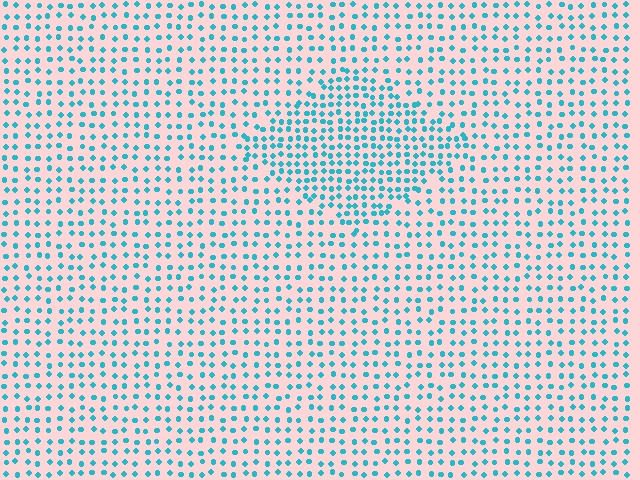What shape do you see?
I see a diamond.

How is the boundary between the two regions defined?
The boundary is defined by a change in element density (approximately 1.7x ratio). All elements are the same color, size, and shape.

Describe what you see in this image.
The image contains small cyan elements arranged at two different densities. A diamond-shaped region is visible where the elements are more densely packed than the surrounding area.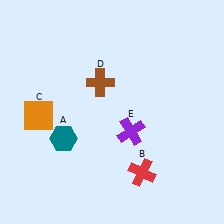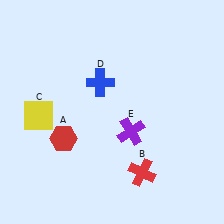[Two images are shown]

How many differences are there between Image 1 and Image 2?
There are 3 differences between the two images.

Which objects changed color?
A changed from teal to red. C changed from orange to yellow. D changed from brown to blue.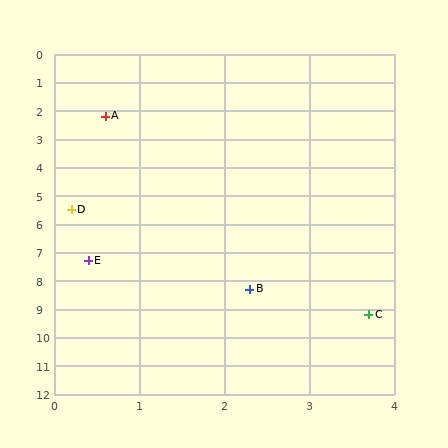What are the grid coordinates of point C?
Point C is at approximately (3.7, 9.2).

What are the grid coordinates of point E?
Point E is at approximately (0.4, 7.3).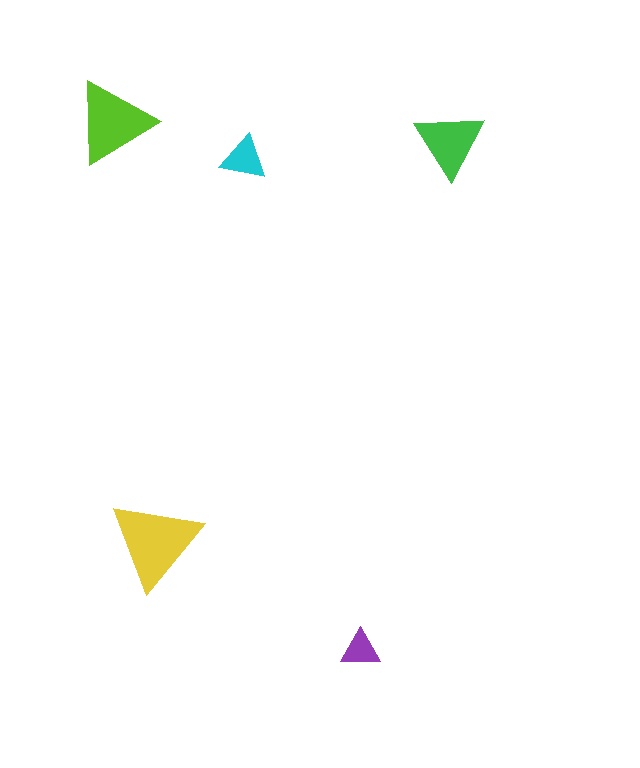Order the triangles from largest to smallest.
the yellow one, the lime one, the green one, the cyan one, the purple one.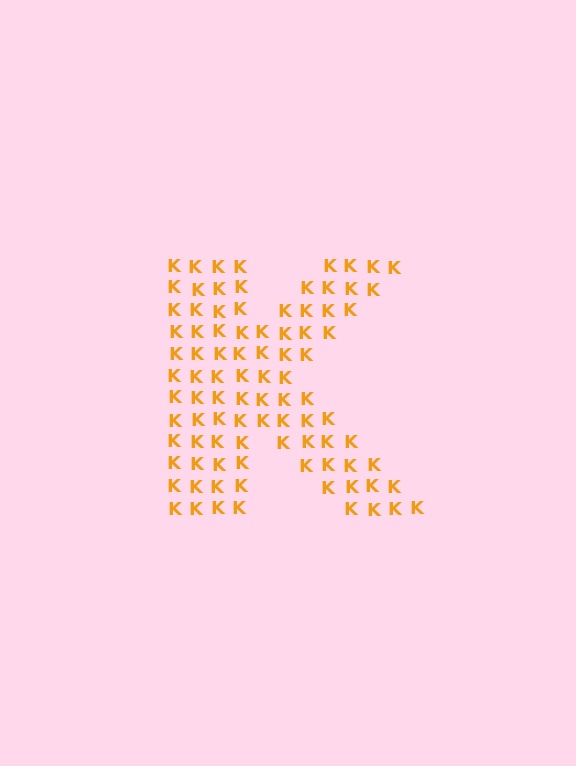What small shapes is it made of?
It is made of small letter K's.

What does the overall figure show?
The overall figure shows the letter K.